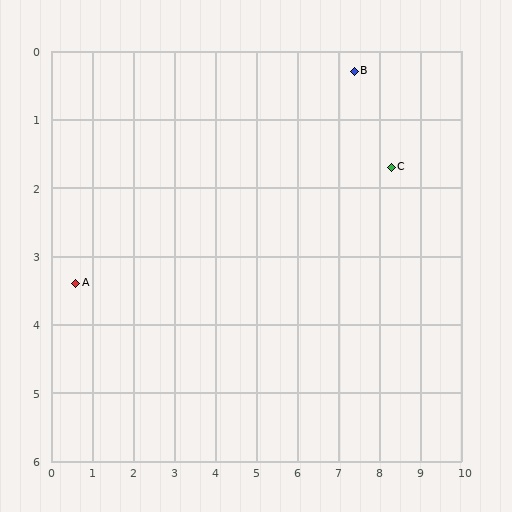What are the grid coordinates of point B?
Point B is at approximately (7.4, 0.3).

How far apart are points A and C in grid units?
Points A and C are about 7.9 grid units apart.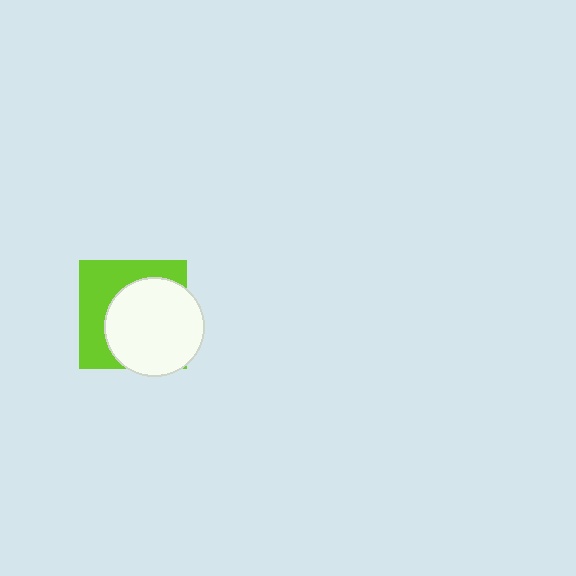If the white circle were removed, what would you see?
You would see the complete lime square.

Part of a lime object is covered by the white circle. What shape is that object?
It is a square.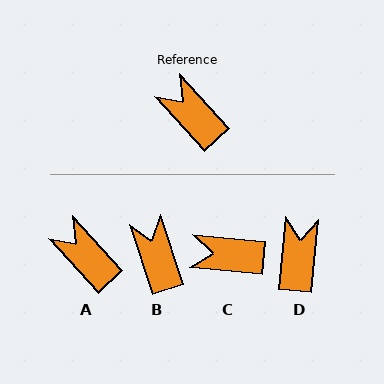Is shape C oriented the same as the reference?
No, it is off by about 42 degrees.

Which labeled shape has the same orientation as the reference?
A.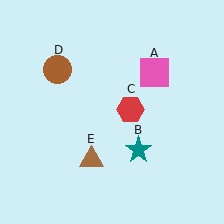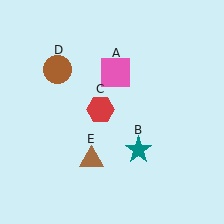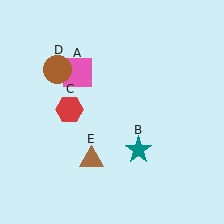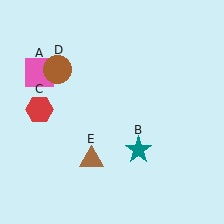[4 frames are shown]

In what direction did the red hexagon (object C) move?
The red hexagon (object C) moved left.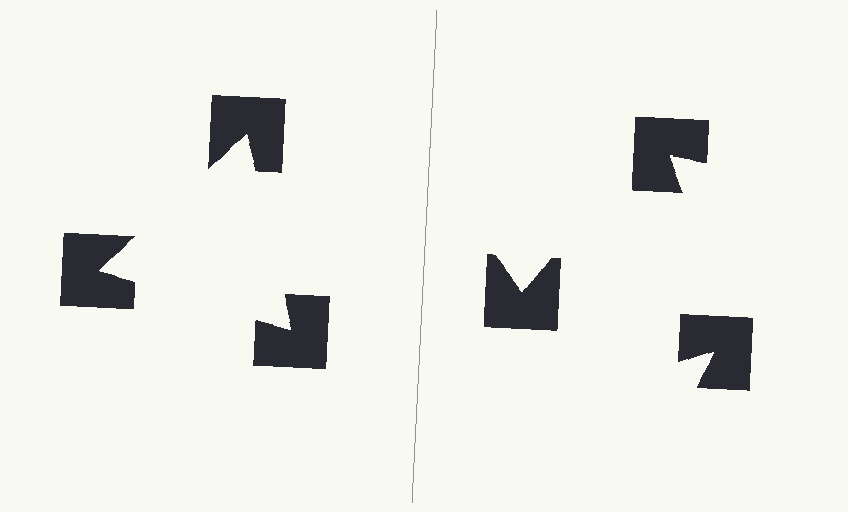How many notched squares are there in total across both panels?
6 — 3 on each side.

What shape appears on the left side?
An illusory triangle.